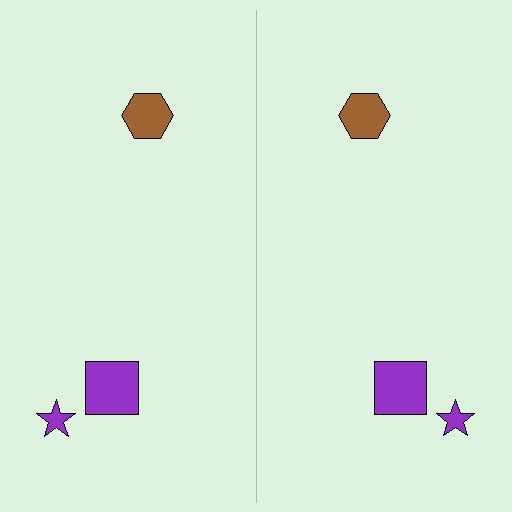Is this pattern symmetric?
Yes, this pattern has bilateral (reflection) symmetry.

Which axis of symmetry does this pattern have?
The pattern has a vertical axis of symmetry running through the center of the image.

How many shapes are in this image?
There are 6 shapes in this image.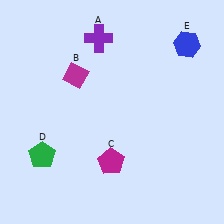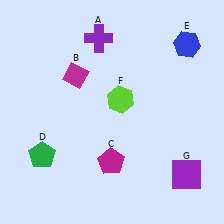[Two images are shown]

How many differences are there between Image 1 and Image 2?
There are 2 differences between the two images.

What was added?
A lime hexagon (F), a purple square (G) were added in Image 2.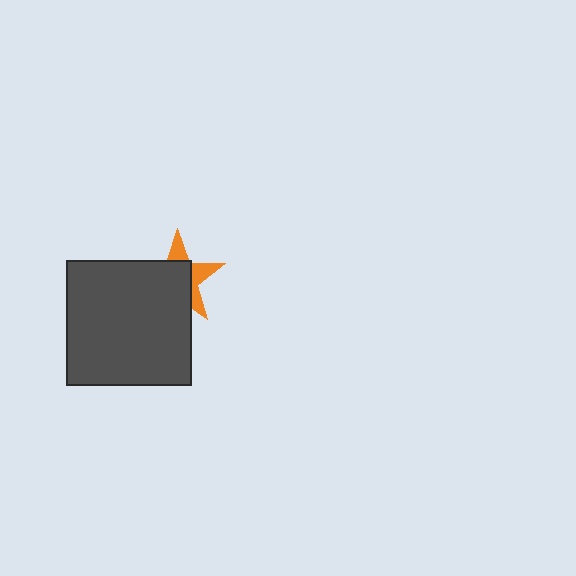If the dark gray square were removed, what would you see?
You would see the complete orange star.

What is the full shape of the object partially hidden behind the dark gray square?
The partially hidden object is an orange star.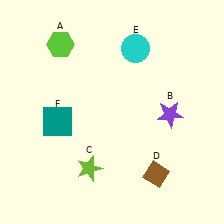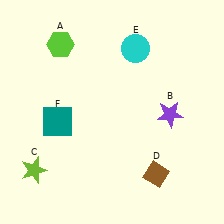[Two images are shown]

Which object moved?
The lime star (C) moved left.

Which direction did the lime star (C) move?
The lime star (C) moved left.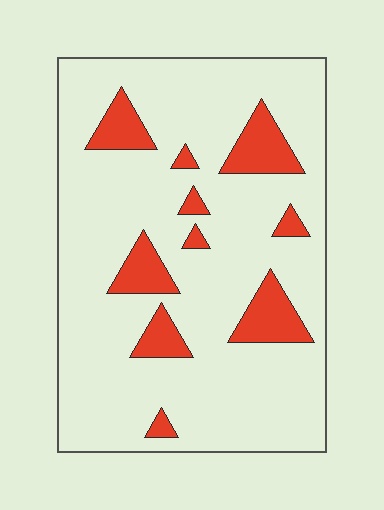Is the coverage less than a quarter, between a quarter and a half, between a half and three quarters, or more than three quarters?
Less than a quarter.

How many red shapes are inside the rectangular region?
10.